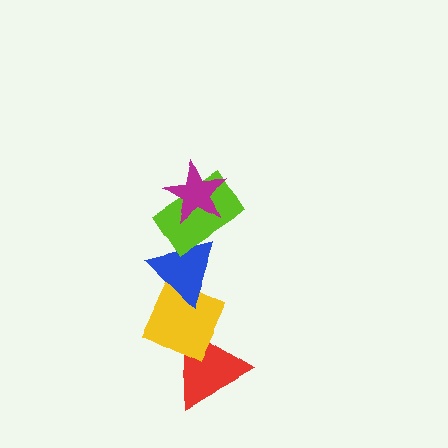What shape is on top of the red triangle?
The yellow diamond is on top of the red triangle.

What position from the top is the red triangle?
The red triangle is 5th from the top.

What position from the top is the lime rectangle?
The lime rectangle is 2nd from the top.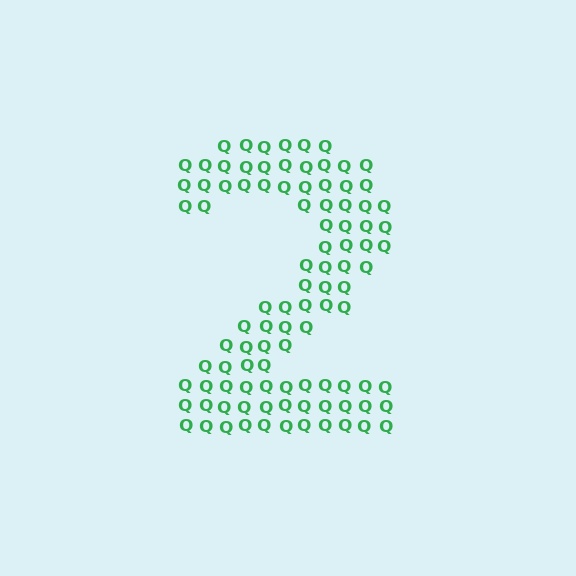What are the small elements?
The small elements are letter Q's.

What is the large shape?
The large shape is the digit 2.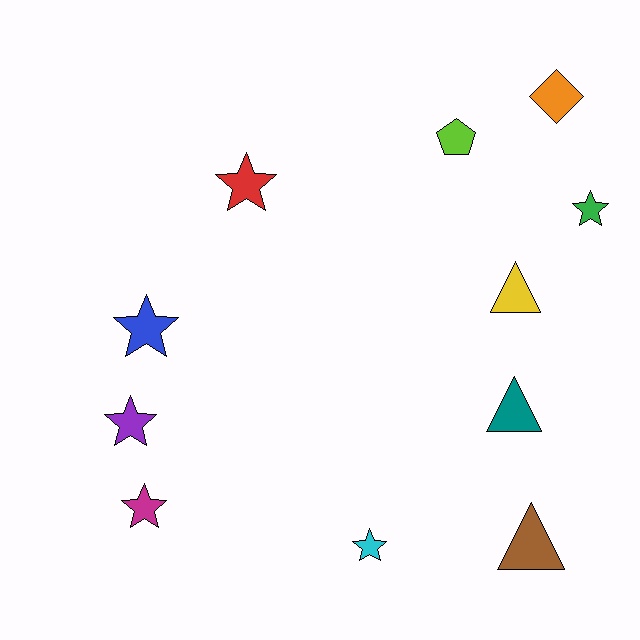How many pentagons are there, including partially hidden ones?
There is 1 pentagon.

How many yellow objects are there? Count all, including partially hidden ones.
There is 1 yellow object.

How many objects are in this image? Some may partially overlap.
There are 11 objects.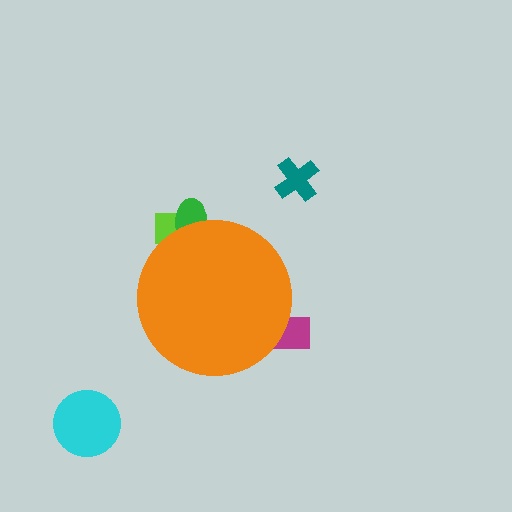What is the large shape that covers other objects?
An orange circle.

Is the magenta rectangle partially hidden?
Yes, the magenta rectangle is partially hidden behind the orange circle.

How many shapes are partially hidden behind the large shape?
3 shapes are partially hidden.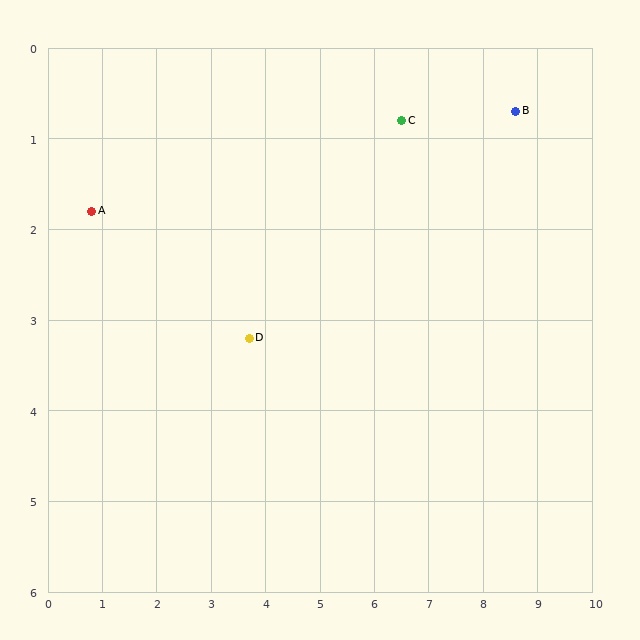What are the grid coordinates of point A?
Point A is at approximately (0.8, 1.8).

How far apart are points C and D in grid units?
Points C and D are about 3.7 grid units apart.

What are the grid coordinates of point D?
Point D is at approximately (3.7, 3.2).